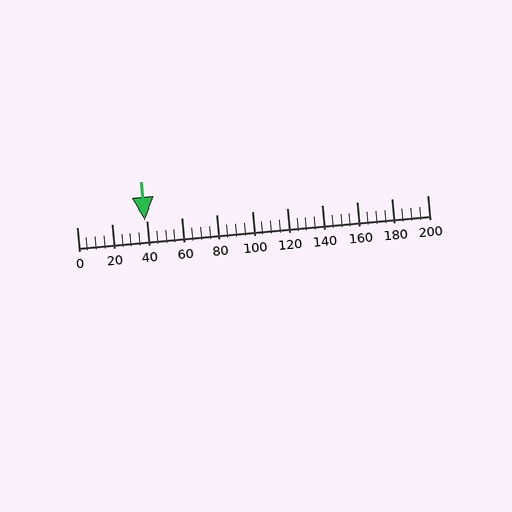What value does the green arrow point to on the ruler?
The green arrow points to approximately 39.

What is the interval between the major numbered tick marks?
The major tick marks are spaced 20 units apart.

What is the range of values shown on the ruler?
The ruler shows values from 0 to 200.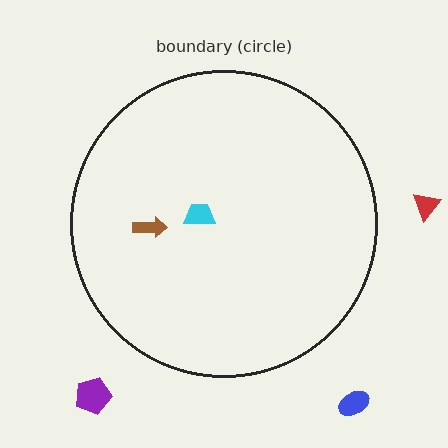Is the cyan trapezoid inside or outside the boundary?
Inside.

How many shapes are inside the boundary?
2 inside, 3 outside.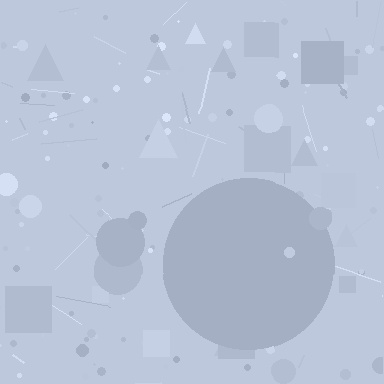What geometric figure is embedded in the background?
A circle is embedded in the background.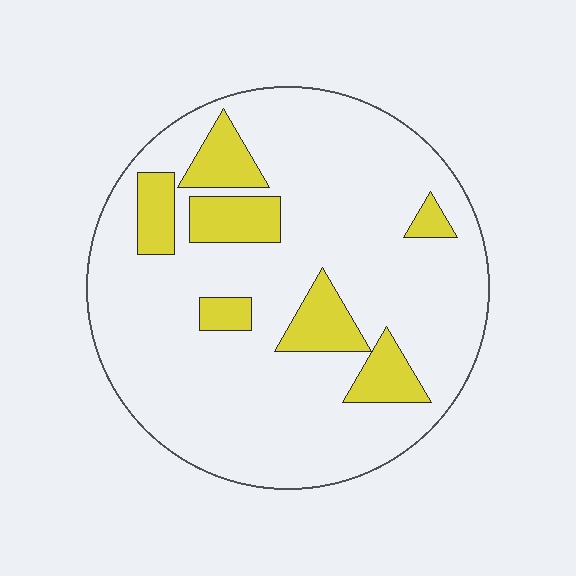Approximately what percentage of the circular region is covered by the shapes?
Approximately 15%.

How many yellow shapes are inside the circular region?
7.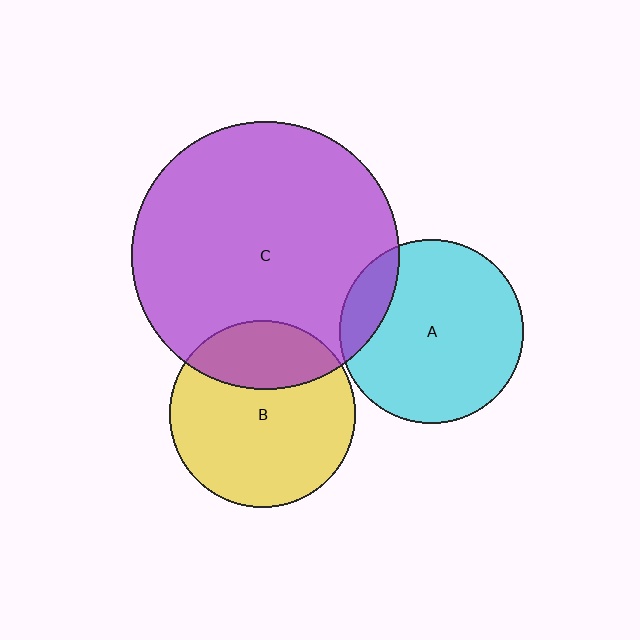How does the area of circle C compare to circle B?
Approximately 2.1 times.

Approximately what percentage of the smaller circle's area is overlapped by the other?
Approximately 25%.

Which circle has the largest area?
Circle C (purple).